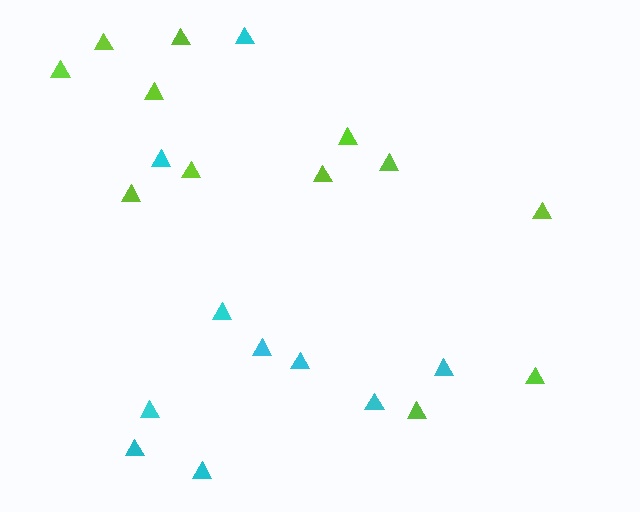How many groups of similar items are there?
There are 2 groups: one group of lime triangles (12) and one group of cyan triangles (10).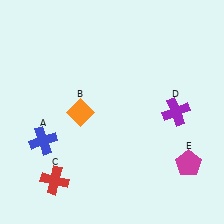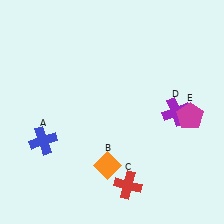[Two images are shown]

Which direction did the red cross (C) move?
The red cross (C) moved right.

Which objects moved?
The objects that moved are: the orange diamond (B), the red cross (C), the magenta pentagon (E).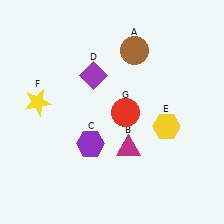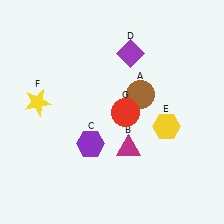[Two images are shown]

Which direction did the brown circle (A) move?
The brown circle (A) moved down.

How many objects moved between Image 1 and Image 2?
2 objects moved between the two images.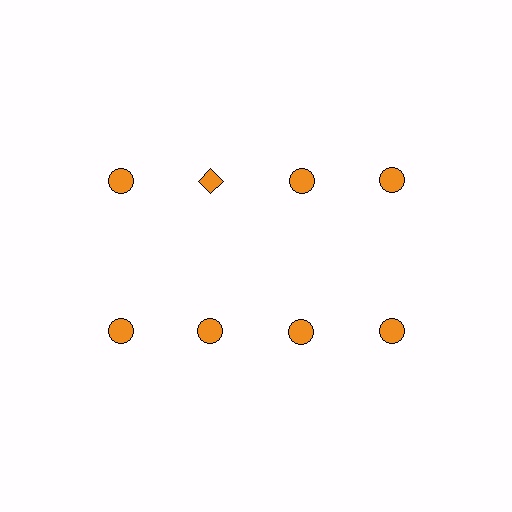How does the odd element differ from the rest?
It has a different shape: diamond instead of circle.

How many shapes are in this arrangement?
There are 8 shapes arranged in a grid pattern.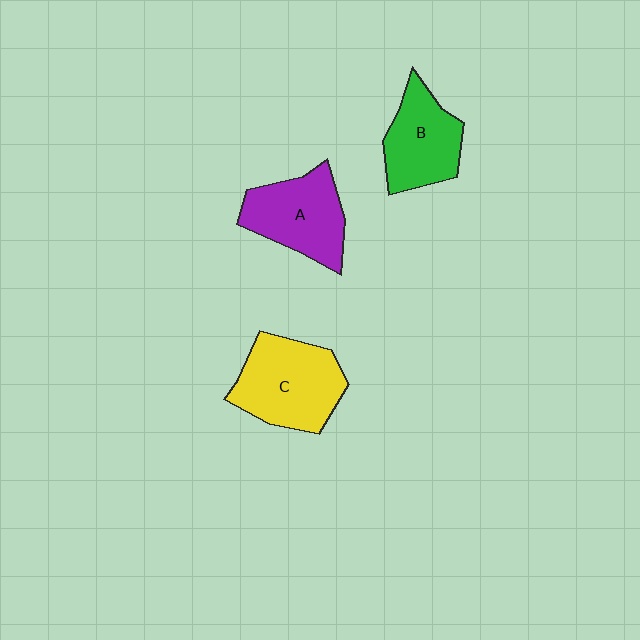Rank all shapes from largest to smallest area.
From largest to smallest: C (yellow), A (purple), B (green).